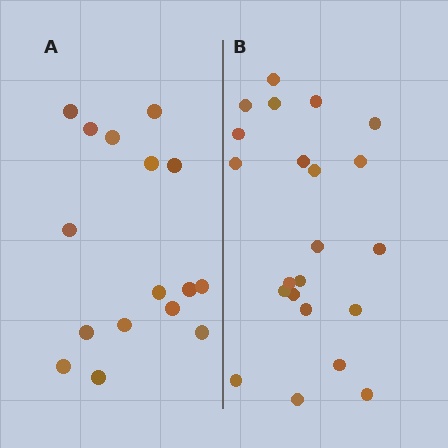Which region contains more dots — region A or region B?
Region B (the right region) has more dots.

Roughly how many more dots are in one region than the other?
Region B has about 6 more dots than region A.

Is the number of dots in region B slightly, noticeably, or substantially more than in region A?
Region B has noticeably more, but not dramatically so. The ratio is roughly 1.4 to 1.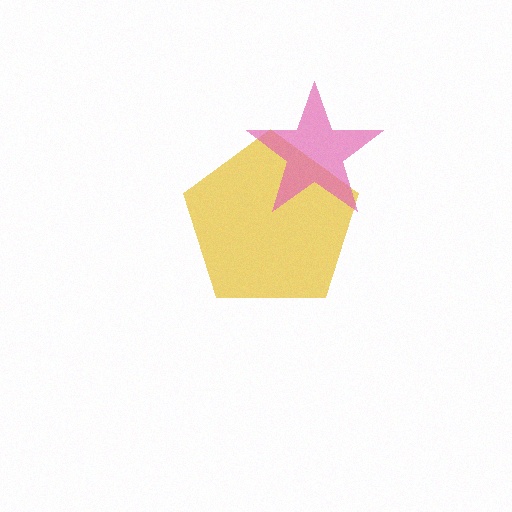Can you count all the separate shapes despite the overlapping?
Yes, there are 2 separate shapes.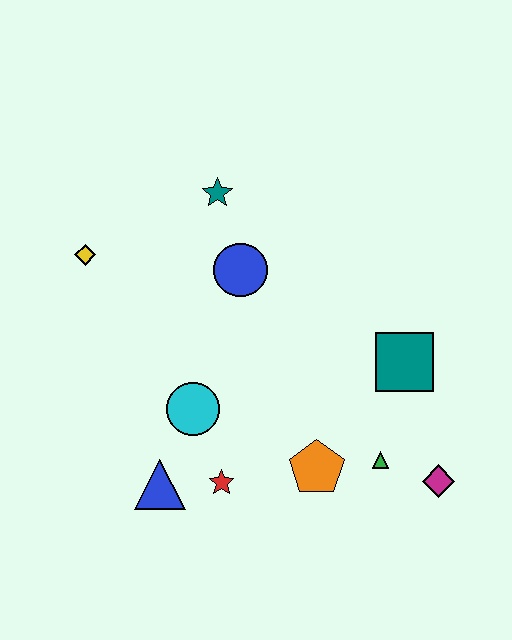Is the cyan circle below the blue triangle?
No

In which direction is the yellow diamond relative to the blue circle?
The yellow diamond is to the left of the blue circle.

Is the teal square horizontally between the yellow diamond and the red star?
No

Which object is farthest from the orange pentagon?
The yellow diamond is farthest from the orange pentagon.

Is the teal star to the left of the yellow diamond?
No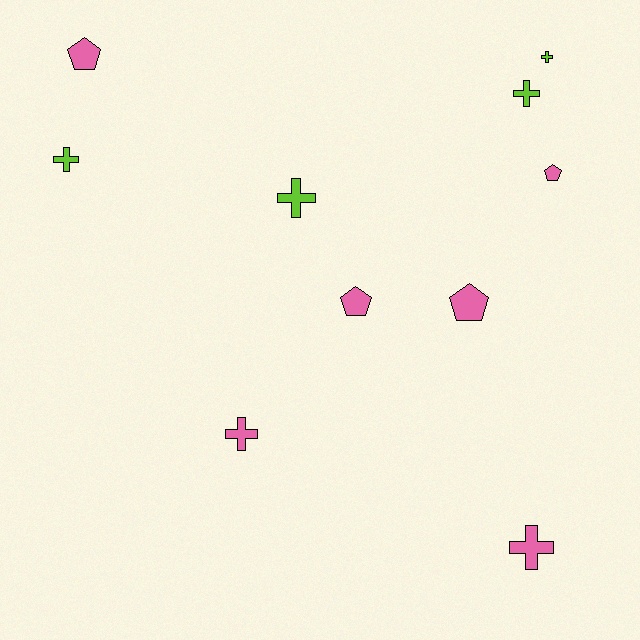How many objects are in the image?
There are 10 objects.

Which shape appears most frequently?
Cross, with 6 objects.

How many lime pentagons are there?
There are no lime pentagons.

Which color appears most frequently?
Pink, with 6 objects.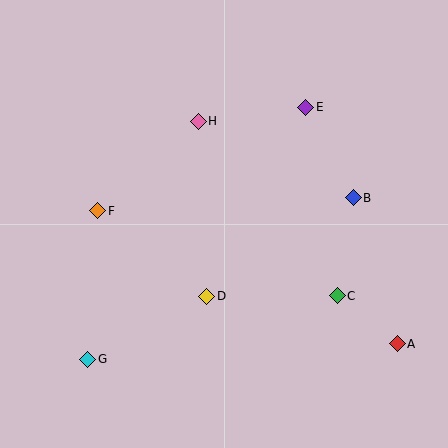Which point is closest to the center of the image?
Point D at (207, 296) is closest to the center.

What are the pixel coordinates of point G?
Point G is at (88, 359).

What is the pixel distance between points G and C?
The distance between G and C is 258 pixels.